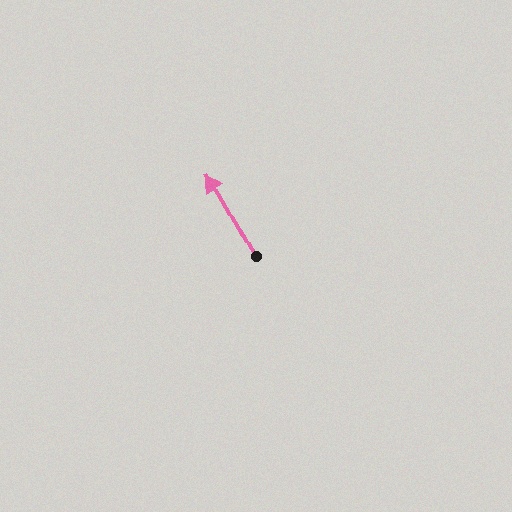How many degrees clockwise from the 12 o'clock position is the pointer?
Approximately 330 degrees.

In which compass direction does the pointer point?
Northwest.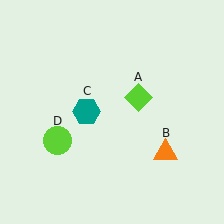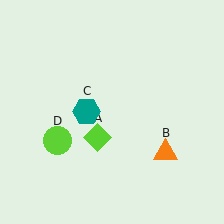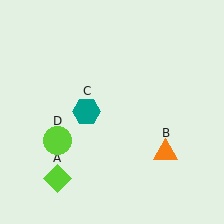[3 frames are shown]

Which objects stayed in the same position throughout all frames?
Orange triangle (object B) and teal hexagon (object C) and lime circle (object D) remained stationary.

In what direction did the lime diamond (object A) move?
The lime diamond (object A) moved down and to the left.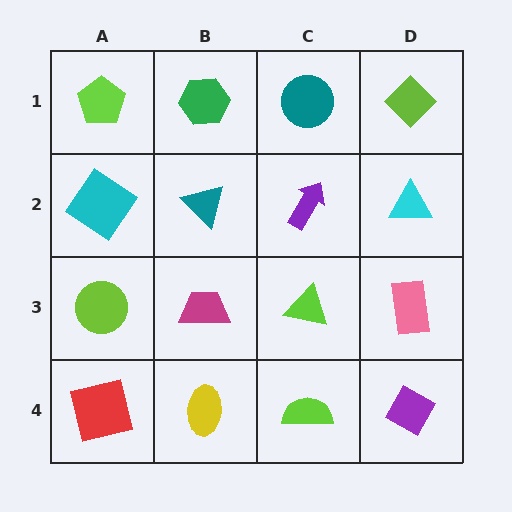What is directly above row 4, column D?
A pink rectangle.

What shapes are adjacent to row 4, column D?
A pink rectangle (row 3, column D), a lime semicircle (row 4, column C).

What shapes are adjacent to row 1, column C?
A purple arrow (row 2, column C), a green hexagon (row 1, column B), a lime diamond (row 1, column D).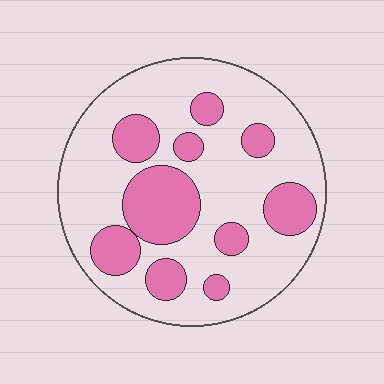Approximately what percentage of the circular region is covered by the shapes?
Approximately 30%.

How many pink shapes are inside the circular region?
10.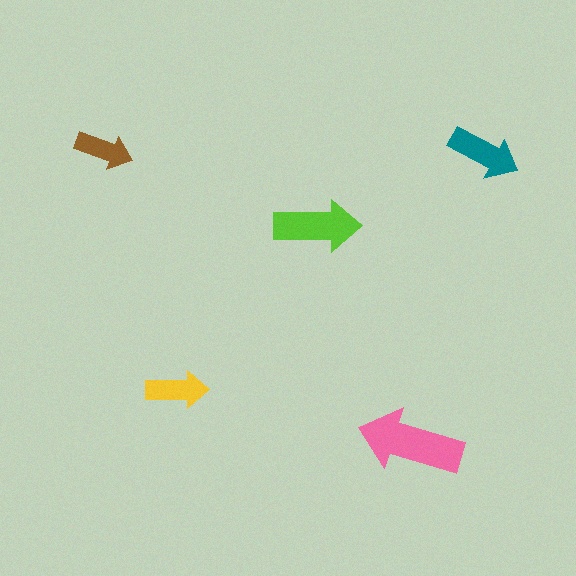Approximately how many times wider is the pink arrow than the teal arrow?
About 1.5 times wider.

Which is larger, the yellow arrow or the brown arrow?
The yellow one.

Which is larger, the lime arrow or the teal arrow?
The lime one.